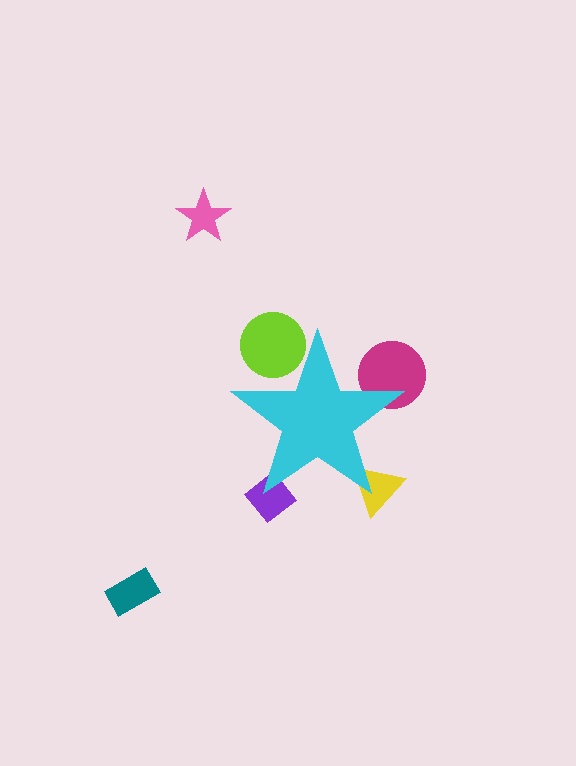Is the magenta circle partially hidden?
Yes, the magenta circle is partially hidden behind the cyan star.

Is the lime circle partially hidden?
Yes, the lime circle is partially hidden behind the cyan star.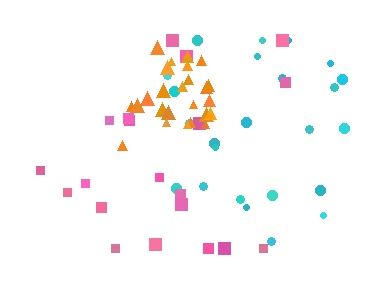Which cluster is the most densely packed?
Orange.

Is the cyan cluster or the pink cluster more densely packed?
Cyan.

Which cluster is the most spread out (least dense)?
Pink.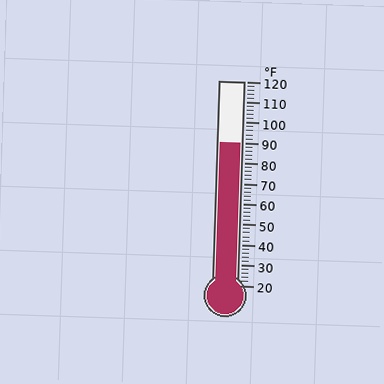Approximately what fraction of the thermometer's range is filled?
The thermometer is filled to approximately 70% of its range.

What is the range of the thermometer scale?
The thermometer scale ranges from 20°F to 120°F.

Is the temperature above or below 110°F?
The temperature is below 110°F.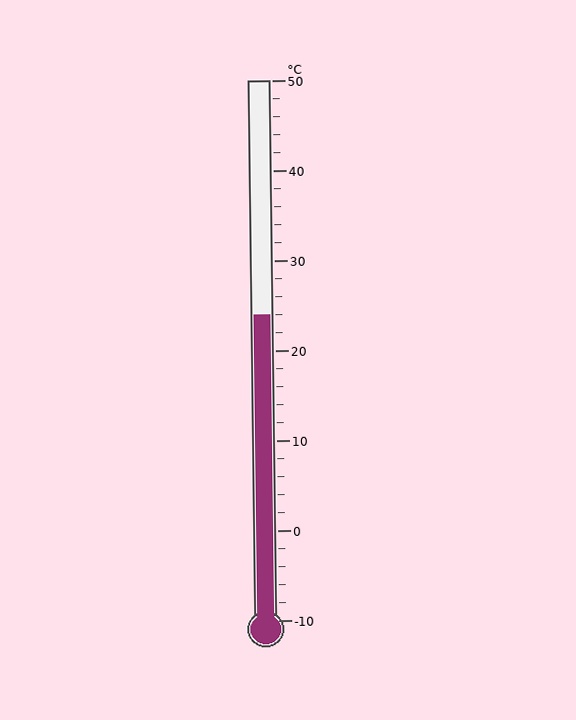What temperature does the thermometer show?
The thermometer shows approximately 24°C.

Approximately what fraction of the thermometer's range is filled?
The thermometer is filled to approximately 55% of its range.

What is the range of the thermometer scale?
The thermometer scale ranges from -10°C to 50°C.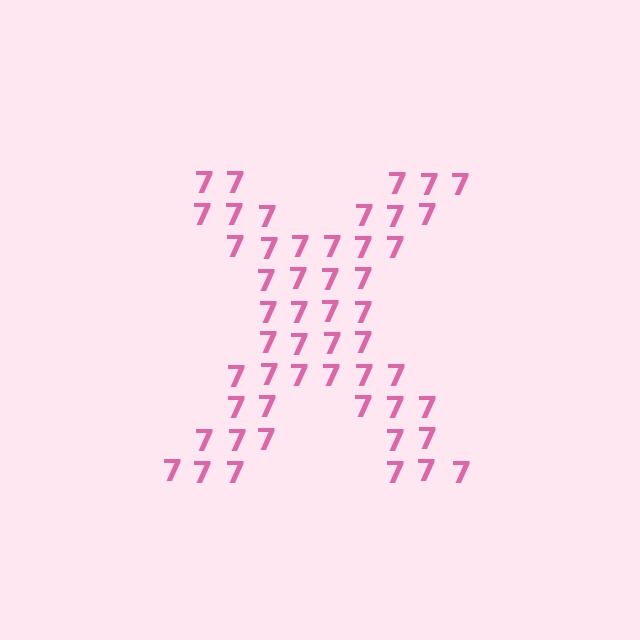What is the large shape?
The large shape is the letter X.